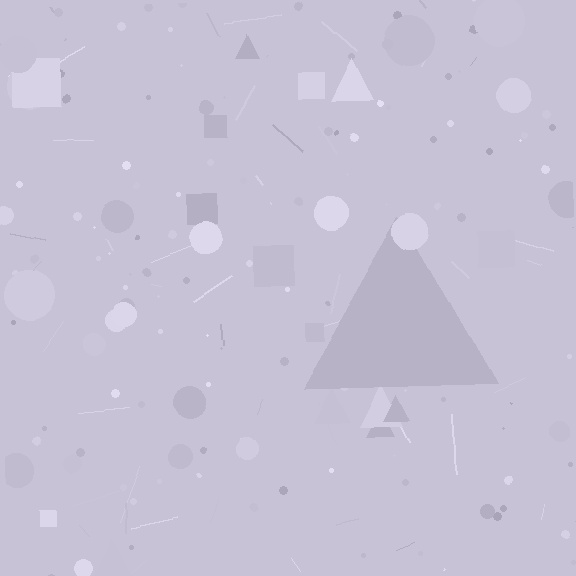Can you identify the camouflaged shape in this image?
The camouflaged shape is a triangle.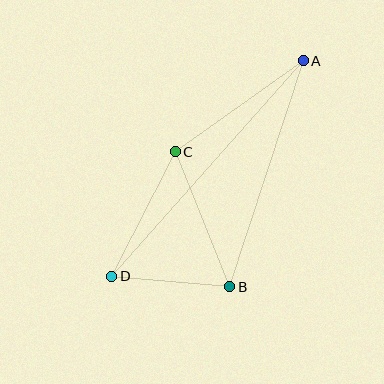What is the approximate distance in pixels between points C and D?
The distance between C and D is approximately 140 pixels.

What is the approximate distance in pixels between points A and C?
The distance between A and C is approximately 157 pixels.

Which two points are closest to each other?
Points B and D are closest to each other.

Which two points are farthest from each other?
Points A and D are farthest from each other.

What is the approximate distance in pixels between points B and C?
The distance between B and C is approximately 145 pixels.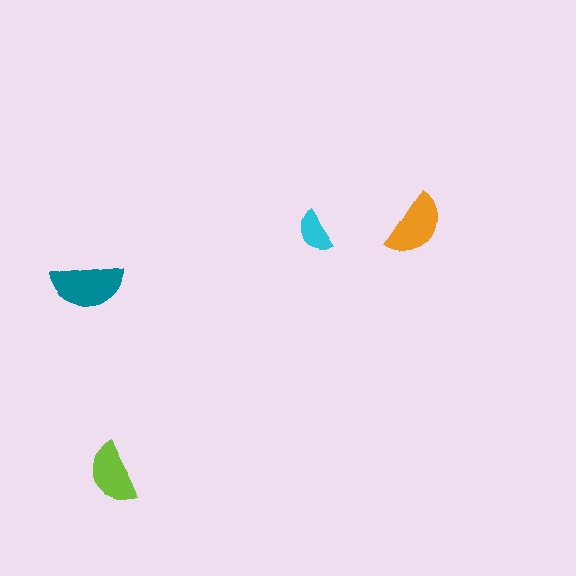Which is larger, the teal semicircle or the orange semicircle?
The teal one.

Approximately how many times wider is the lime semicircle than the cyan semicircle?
About 1.5 times wider.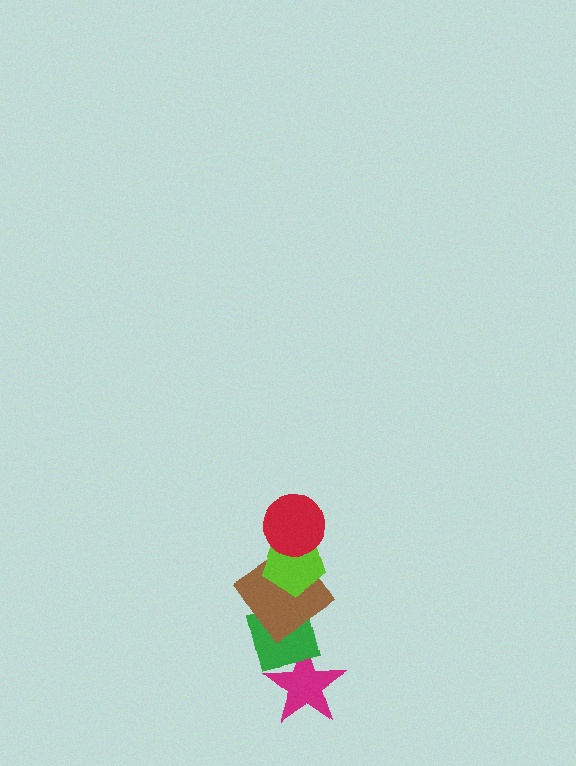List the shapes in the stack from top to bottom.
From top to bottom: the red circle, the lime pentagon, the brown diamond, the green square, the magenta star.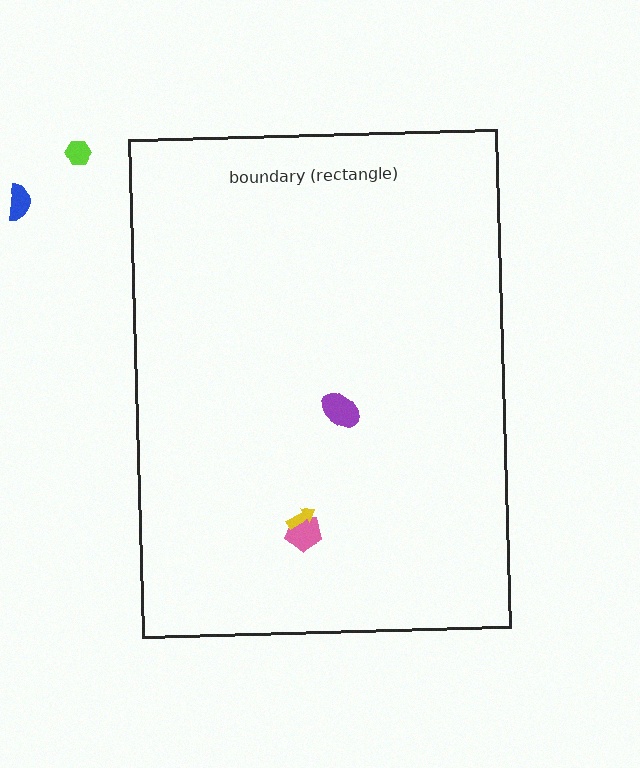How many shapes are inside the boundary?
3 inside, 2 outside.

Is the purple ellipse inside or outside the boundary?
Inside.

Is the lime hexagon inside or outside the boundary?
Outside.